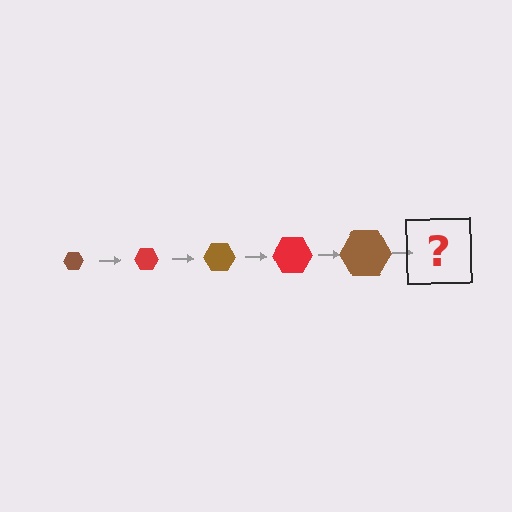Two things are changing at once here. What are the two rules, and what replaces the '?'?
The two rules are that the hexagon grows larger each step and the color cycles through brown and red. The '?' should be a red hexagon, larger than the previous one.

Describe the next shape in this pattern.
It should be a red hexagon, larger than the previous one.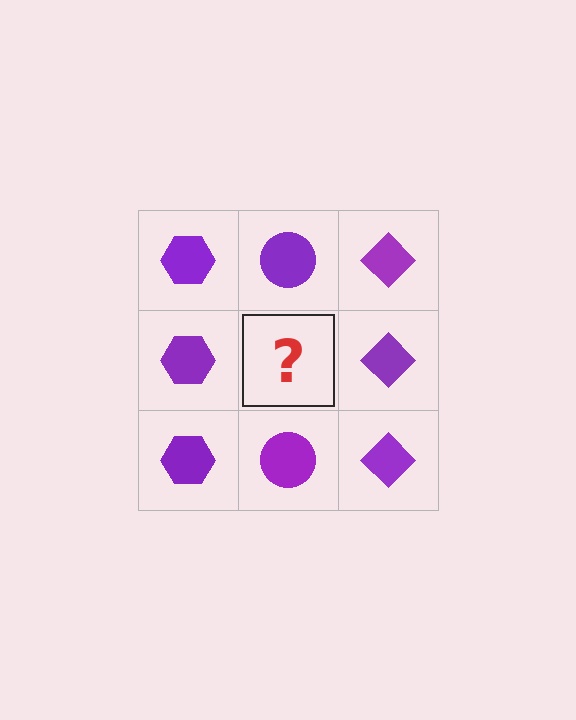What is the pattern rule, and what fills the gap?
The rule is that each column has a consistent shape. The gap should be filled with a purple circle.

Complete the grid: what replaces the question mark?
The question mark should be replaced with a purple circle.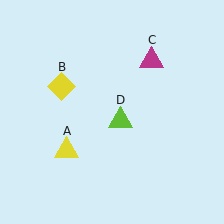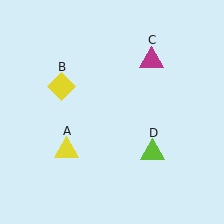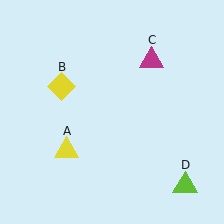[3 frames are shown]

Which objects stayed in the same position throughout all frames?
Yellow triangle (object A) and yellow diamond (object B) and magenta triangle (object C) remained stationary.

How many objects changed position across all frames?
1 object changed position: lime triangle (object D).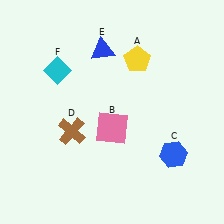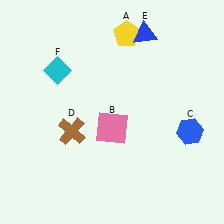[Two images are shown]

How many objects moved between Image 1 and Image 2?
3 objects moved between the two images.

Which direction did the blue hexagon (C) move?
The blue hexagon (C) moved up.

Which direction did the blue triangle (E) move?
The blue triangle (E) moved right.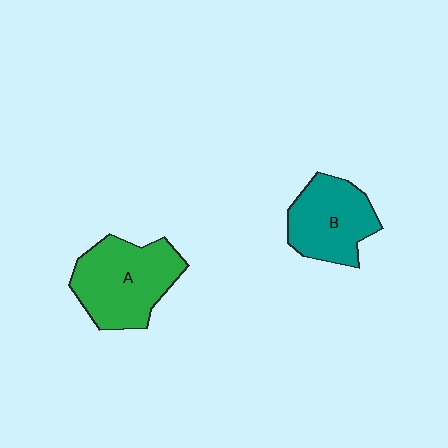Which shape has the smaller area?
Shape B (teal).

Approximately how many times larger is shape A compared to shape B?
Approximately 1.2 times.